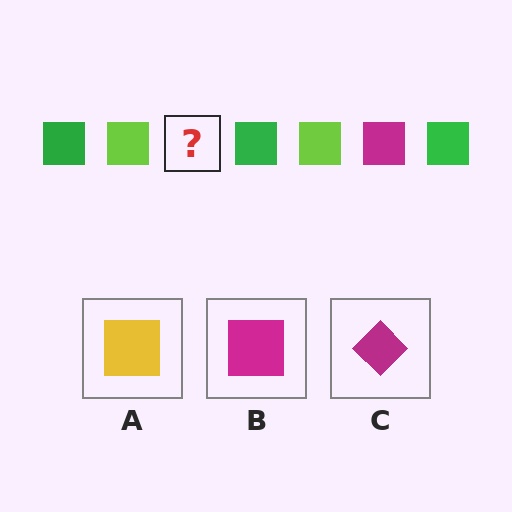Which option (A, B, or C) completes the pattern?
B.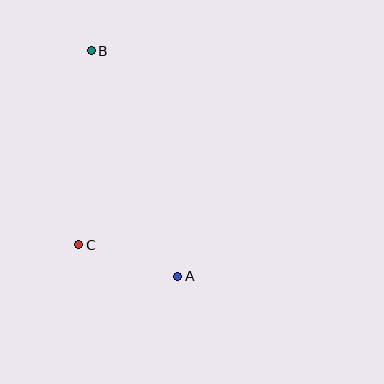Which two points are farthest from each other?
Points A and B are farthest from each other.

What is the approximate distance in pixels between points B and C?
The distance between B and C is approximately 195 pixels.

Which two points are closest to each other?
Points A and C are closest to each other.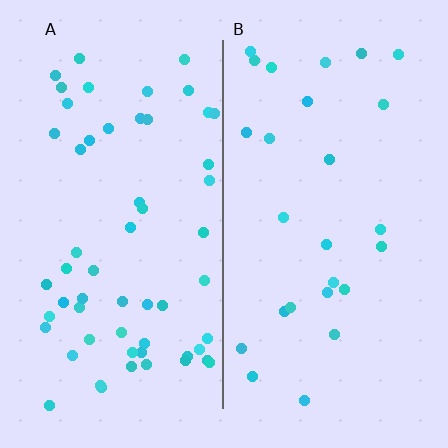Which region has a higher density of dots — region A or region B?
A (the left).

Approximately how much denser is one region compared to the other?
Approximately 2.2× — region A over region B.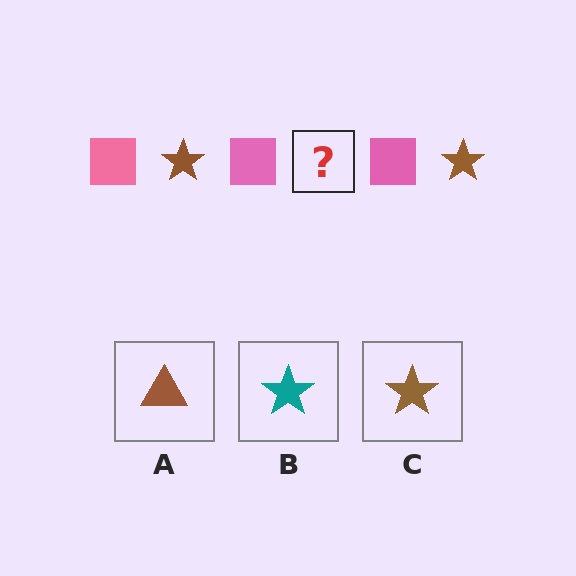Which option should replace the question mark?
Option C.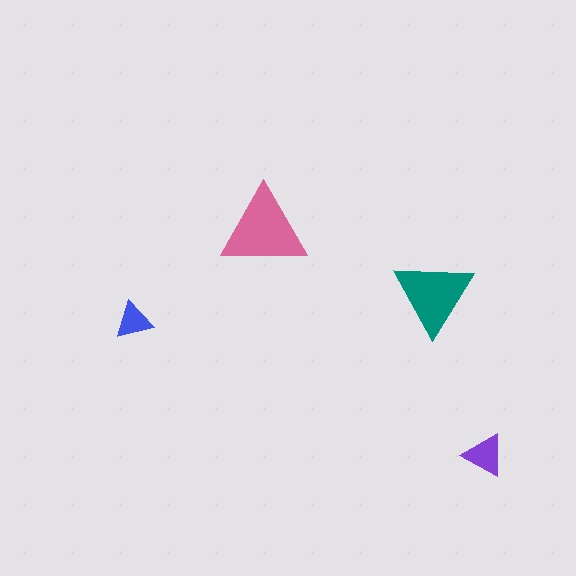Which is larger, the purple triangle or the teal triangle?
The teal one.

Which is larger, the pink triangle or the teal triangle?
The pink one.